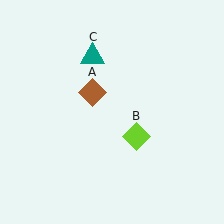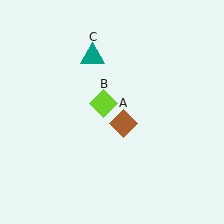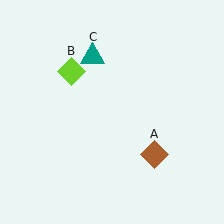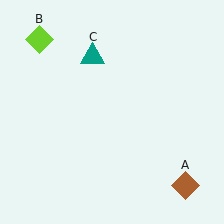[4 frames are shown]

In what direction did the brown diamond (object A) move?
The brown diamond (object A) moved down and to the right.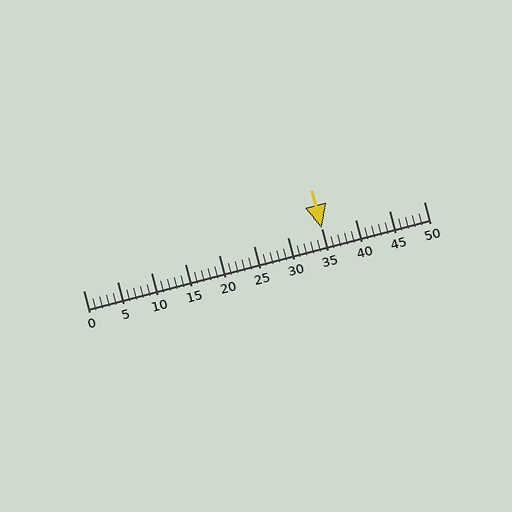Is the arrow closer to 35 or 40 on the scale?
The arrow is closer to 35.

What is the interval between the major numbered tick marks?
The major tick marks are spaced 5 units apart.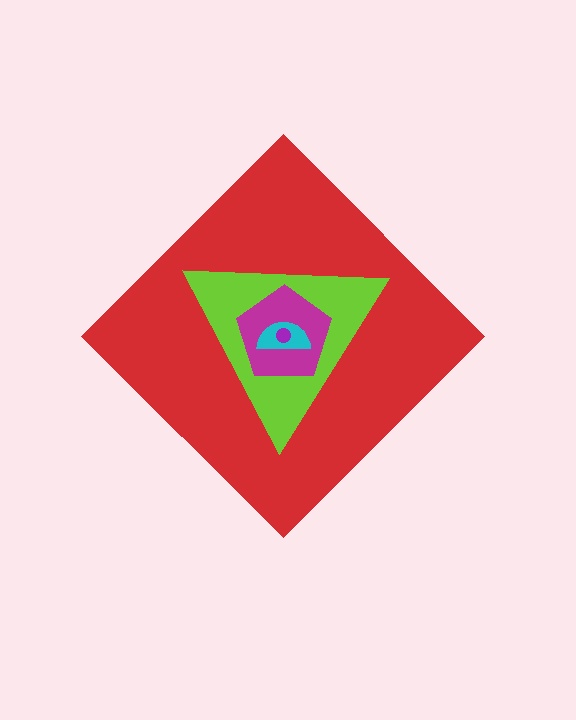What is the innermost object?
The purple circle.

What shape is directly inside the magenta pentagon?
The cyan semicircle.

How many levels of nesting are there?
5.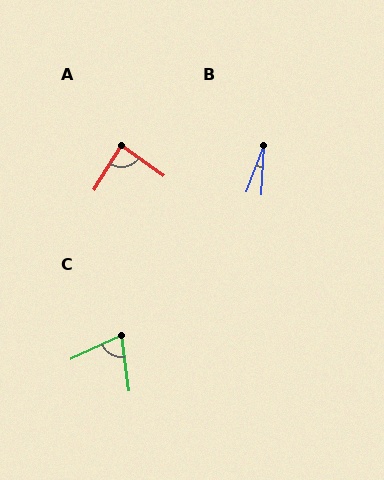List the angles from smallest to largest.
B (17°), C (73°), A (85°).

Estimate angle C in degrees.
Approximately 73 degrees.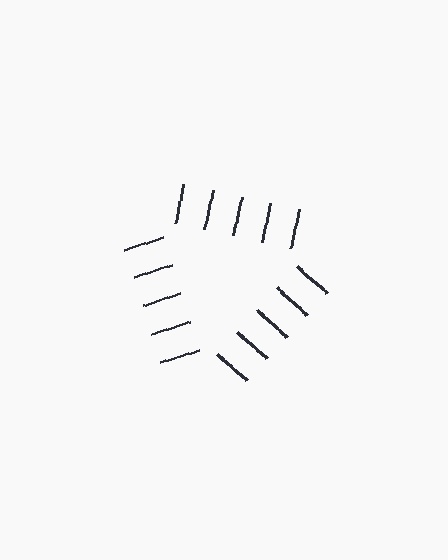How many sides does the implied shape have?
3 sides — the line-ends trace a triangle.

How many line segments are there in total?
15 — 5 along each of the 3 edges.